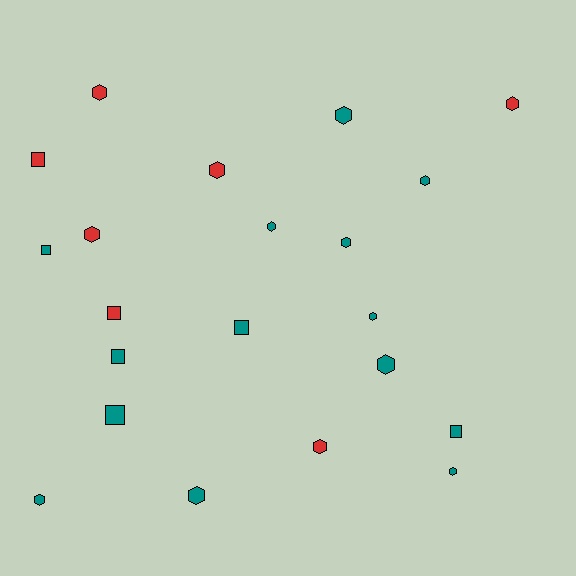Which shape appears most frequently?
Hexagon, with 14 objects.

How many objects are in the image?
There are 21 objects.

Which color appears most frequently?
Teal, with 14 objects.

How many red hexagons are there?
There are 5 red hexagons.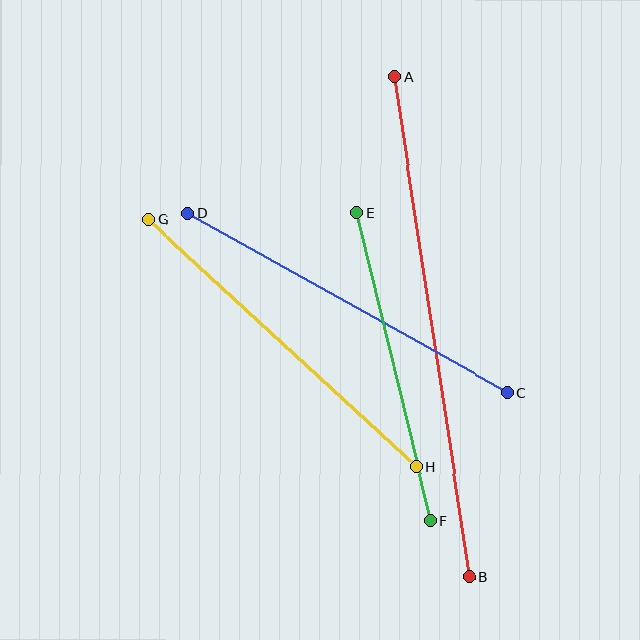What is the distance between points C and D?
The distance is approximately 366 pixels.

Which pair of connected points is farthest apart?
Points A and B are farthest apart.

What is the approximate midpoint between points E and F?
The midpoint is at approximately (394, 367) pixels.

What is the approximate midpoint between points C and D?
The midpoint is at approximately (348, 303) pixels.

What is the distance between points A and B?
The distance is approximately 505 pixels.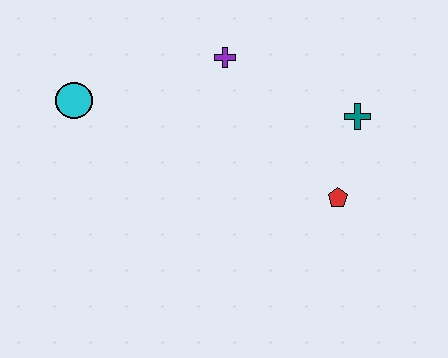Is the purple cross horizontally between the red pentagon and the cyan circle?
Yes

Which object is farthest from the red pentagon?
The cyan circle is farthest from the red pentagon.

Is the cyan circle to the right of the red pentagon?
No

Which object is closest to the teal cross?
The red pentagon is closest to the teal cross.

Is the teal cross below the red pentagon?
No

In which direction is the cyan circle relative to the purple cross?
The cyan circle is to the left of the purple cross.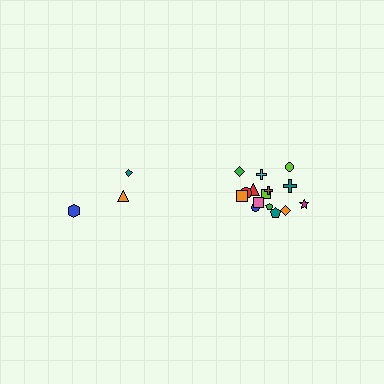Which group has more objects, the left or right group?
The right group.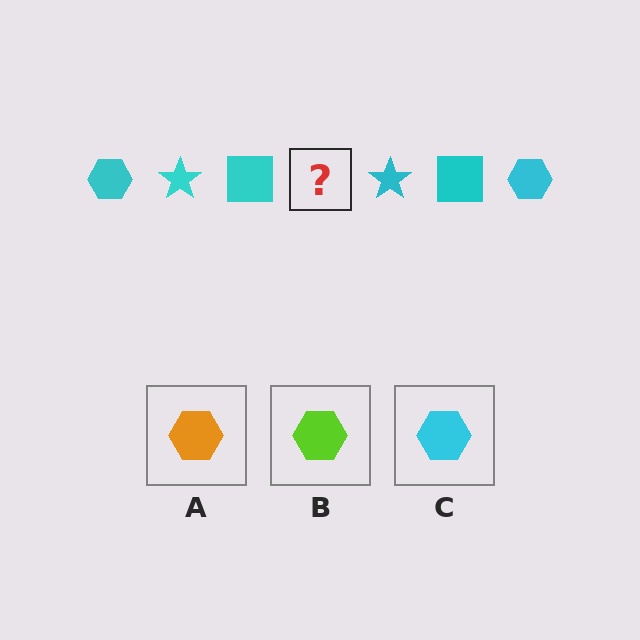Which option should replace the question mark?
Option C.